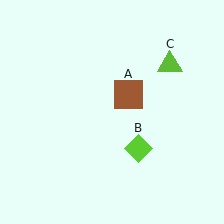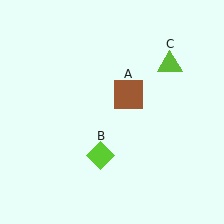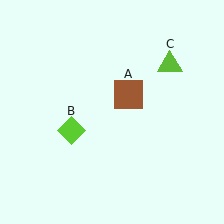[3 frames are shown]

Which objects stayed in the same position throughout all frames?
Brown square (object A) and lime triangle (object C) remained stationary.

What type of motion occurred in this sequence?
The lime diamond (object B) rotated clockwise around the center of the scene.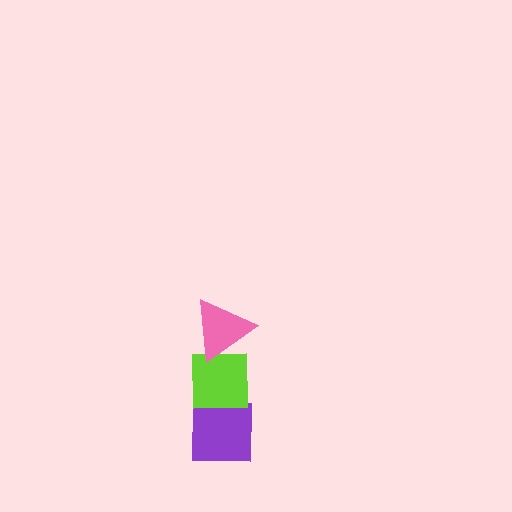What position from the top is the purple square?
The purple square is 3rd from the top.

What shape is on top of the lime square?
The pink triangle is on top of the lime square.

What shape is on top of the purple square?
The lime square is on top of the purple square.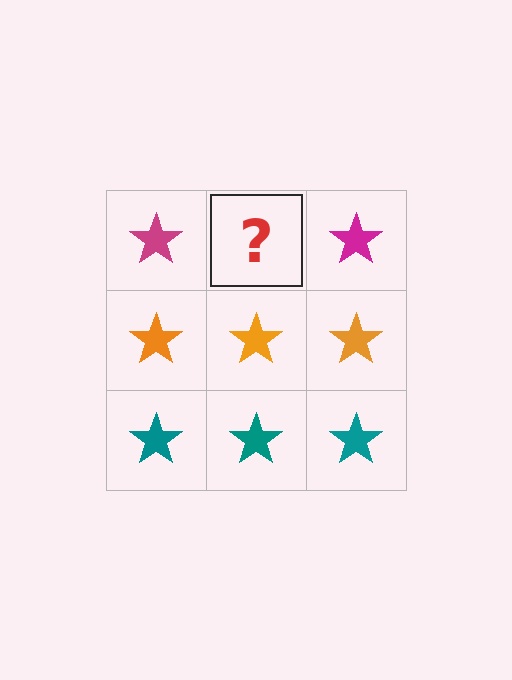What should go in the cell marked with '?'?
The missing cell should contain a magenta star.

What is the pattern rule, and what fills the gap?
The rule is that each row has a consistent color. The gap should be filled with a magenta star.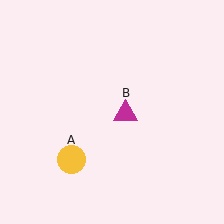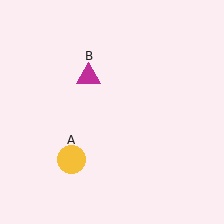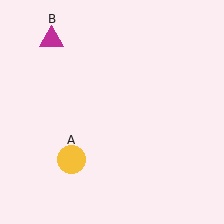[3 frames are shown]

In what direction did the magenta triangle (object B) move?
The magenta triangle (object B) moved up and to the left.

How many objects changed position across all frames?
1 object changed position: magenta triangle (object B).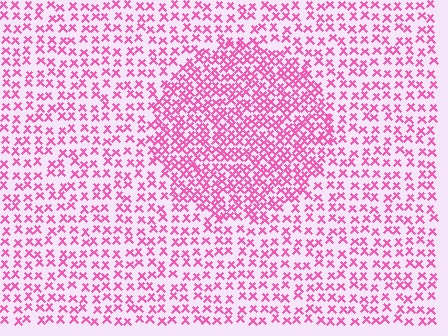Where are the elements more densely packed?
The elements are more densely packed inside the circle boundary.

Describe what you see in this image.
The image contains small pink elements arranged at two different densities. A circle-shaped region is visible where the elements are more densely packed than the surrounding area.